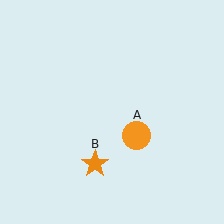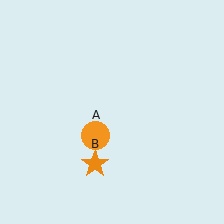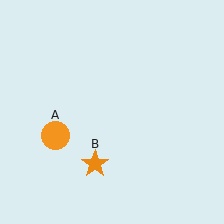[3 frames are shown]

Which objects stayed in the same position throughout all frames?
Orange star (object B) remained stationary.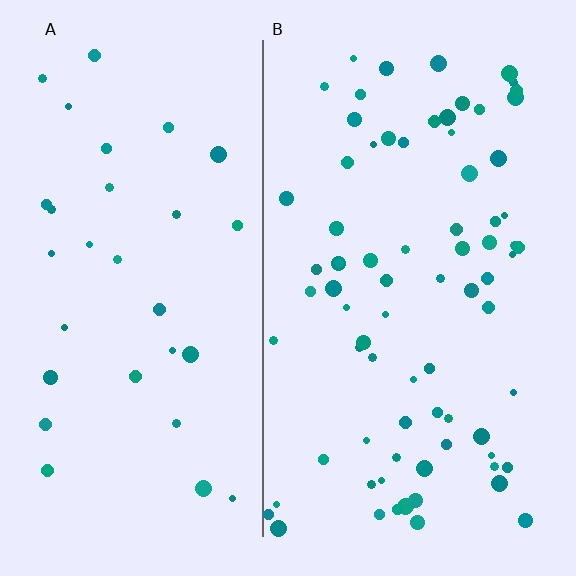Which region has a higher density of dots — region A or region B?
B (the right).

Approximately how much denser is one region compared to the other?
Approximately 2.5× — region B over region A.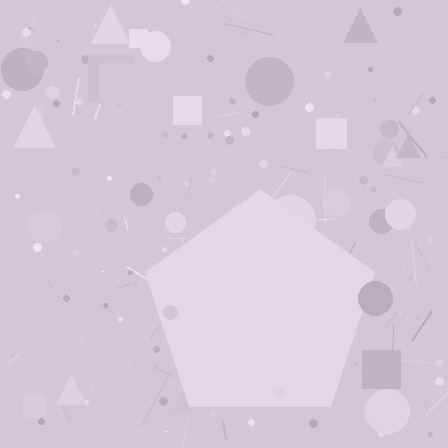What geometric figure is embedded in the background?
A pentagon is embedded in the background.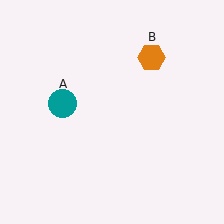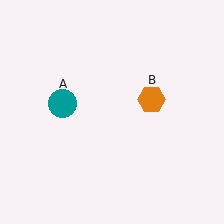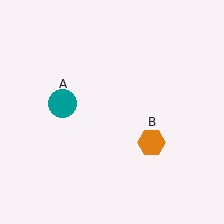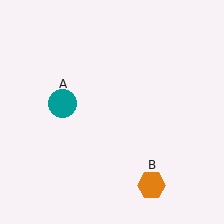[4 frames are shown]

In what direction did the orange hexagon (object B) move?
The orange hexagon (object B) moved down.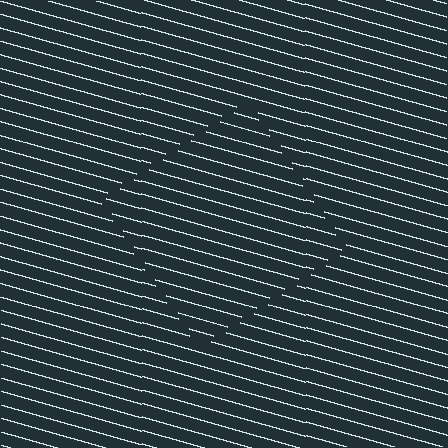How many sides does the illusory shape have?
4 sides — the line-ends trace a square.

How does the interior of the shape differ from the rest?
The interior of the shape contains the same grating, shifted by half a period — the contour is defined by the phase discontinuity where line-ends from the inner and outer gratings abut.